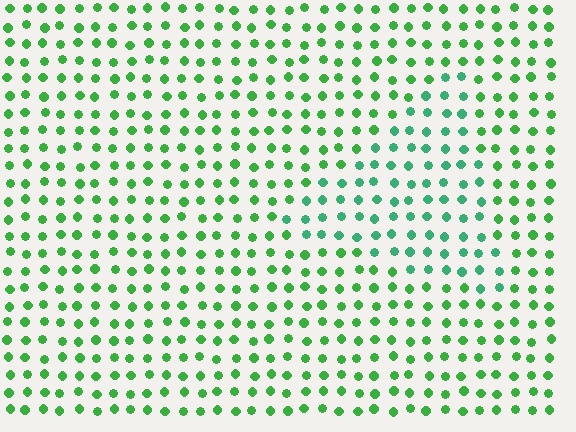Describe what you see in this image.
The image is filled with small green elements in a uniform arrangement. A triangle-shaped region is visible where the elements are tinted to a slightly different hue, forming a subtle color boundary.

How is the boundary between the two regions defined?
The boundary is defined purely by a slight shift in hue (about 27 degrees). Spacing, size, and orientation are identical on both sides.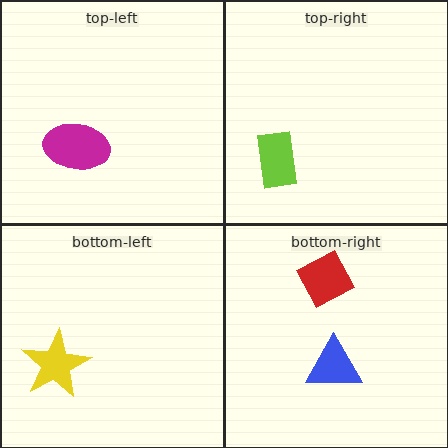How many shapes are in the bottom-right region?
2.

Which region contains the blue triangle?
The bottom-right region.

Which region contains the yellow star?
The bottom-left region.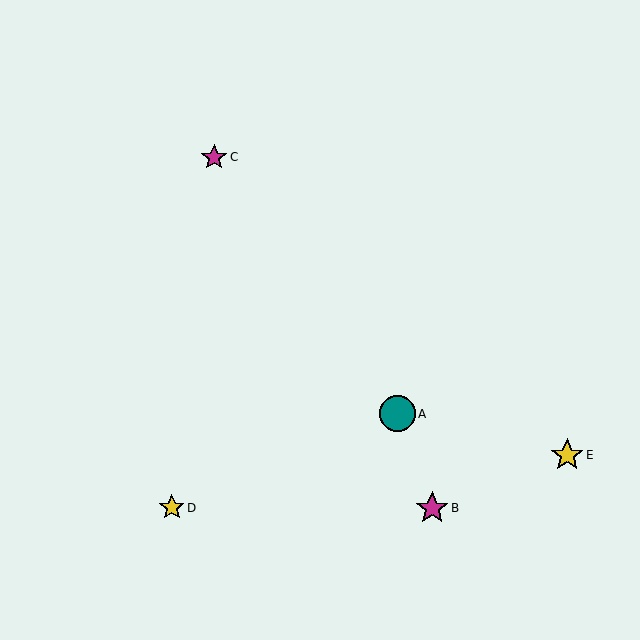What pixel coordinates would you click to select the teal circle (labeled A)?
Click at (397, 414) to select the teal circle A.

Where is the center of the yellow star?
The center of the yellow star is at (172, 508).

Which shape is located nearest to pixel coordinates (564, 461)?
The yellow star (labeled E) at (567, 455) is nearest to that location.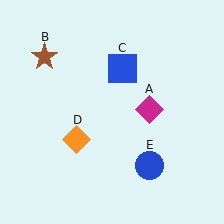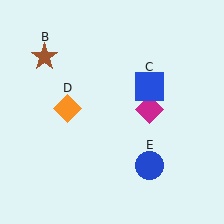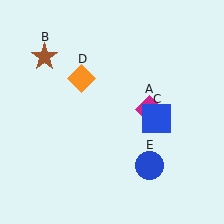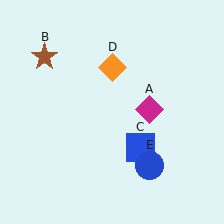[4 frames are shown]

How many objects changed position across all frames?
2 objects changed position: blue square (object C), orange diamond (object D).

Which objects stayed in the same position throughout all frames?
Magenta diamond (object A) and brown star (object B) and blue circle (object E) remained stationary.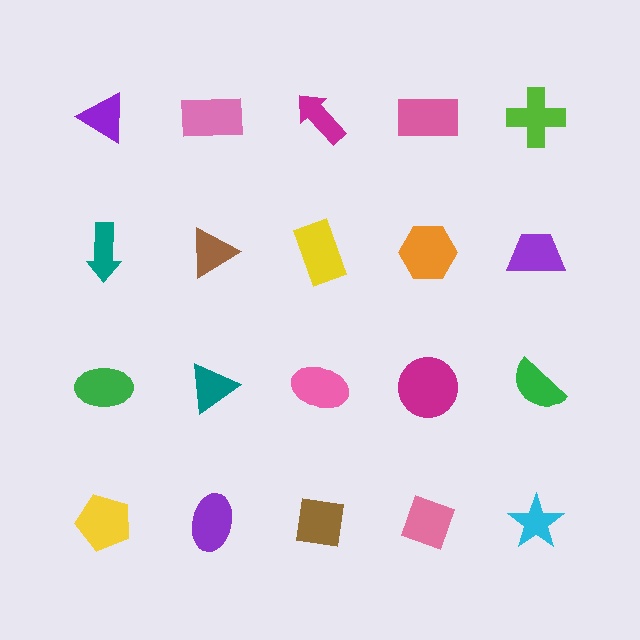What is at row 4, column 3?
A brown square.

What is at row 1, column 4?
A pink rectangle.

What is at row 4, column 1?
A yellow pentagon.